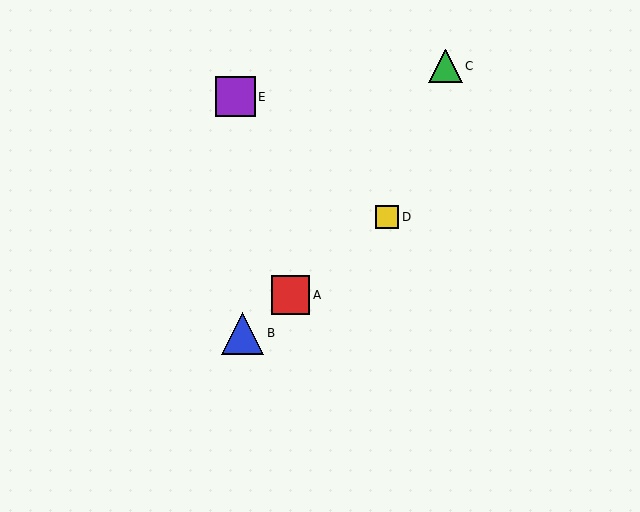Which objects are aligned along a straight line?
Objects A, B, D are aligned along a straight line.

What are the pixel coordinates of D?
Object D is at (387, 217).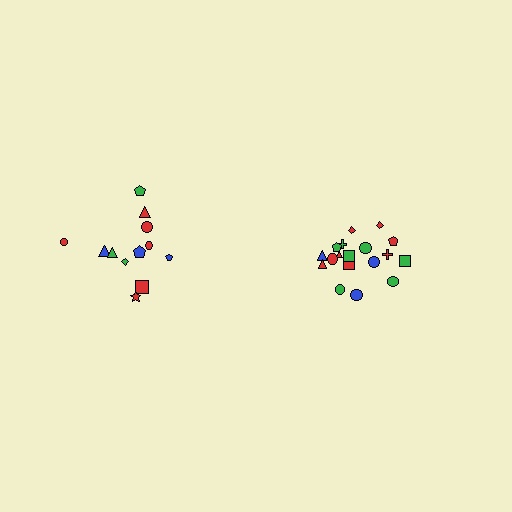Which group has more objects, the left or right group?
The right group.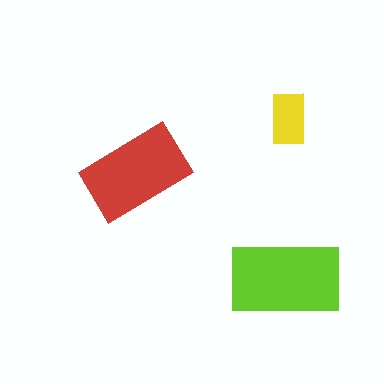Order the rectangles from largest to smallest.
the lime one, the red one, the yellow one.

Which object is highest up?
The yellow rectangle is topmost.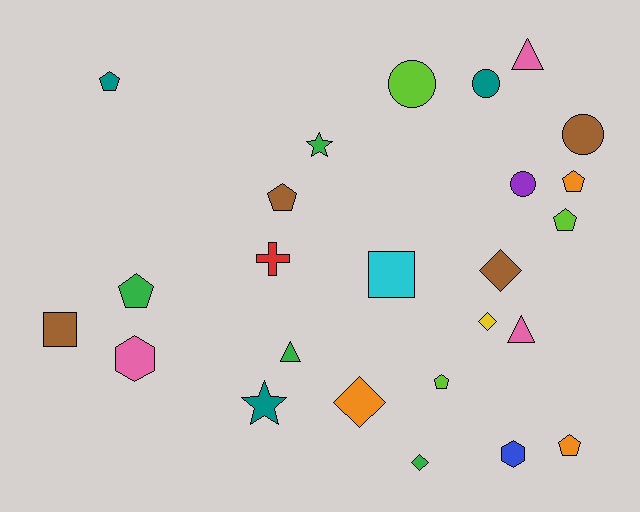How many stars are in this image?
There are 2 stars.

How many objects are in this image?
There are 25 objects.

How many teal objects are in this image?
There are 3 teal objects.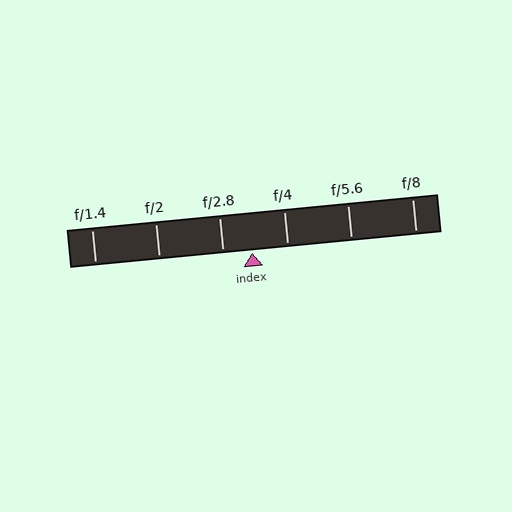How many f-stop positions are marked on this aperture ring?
There are 6 f-stop positions marked.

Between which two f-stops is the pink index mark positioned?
The index mark is between f/2.8 and f/4.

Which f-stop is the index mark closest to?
The index mark is closest to f/2.8.